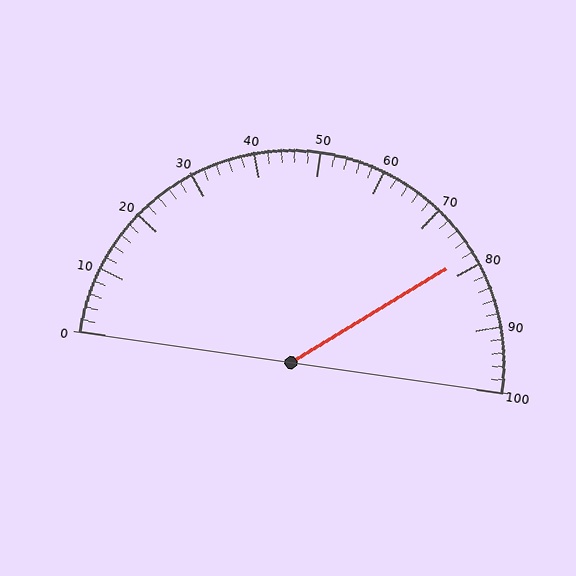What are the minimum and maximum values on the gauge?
The gauge ranges from 0 to 100.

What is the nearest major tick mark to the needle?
The nearest major tick mark is 80.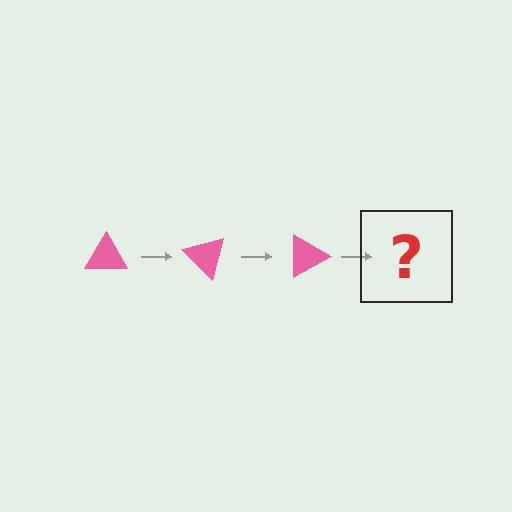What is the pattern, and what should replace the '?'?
The pattern is that the triangle rotates 45 degrees each step. The '?' should be a pink triangle rotated 135 degrees.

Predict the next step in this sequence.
The next step is a pink triangle rotated 135 degrees.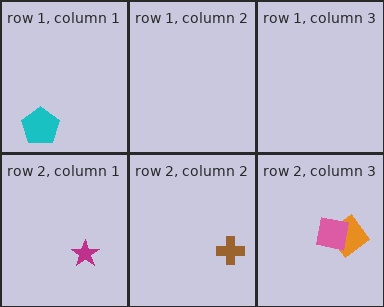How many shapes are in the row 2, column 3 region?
2.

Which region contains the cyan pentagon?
The row 1, column 1 region.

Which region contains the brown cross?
The row 2, column 2 region.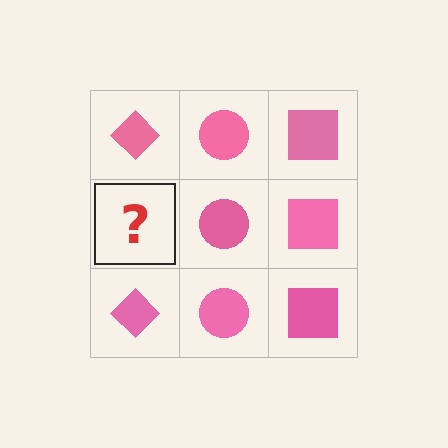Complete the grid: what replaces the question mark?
The question mark should be replaced with a pink diamond.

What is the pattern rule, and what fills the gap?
The rule is that each column has a consistent shape. The gap should be filled with a pink diamond.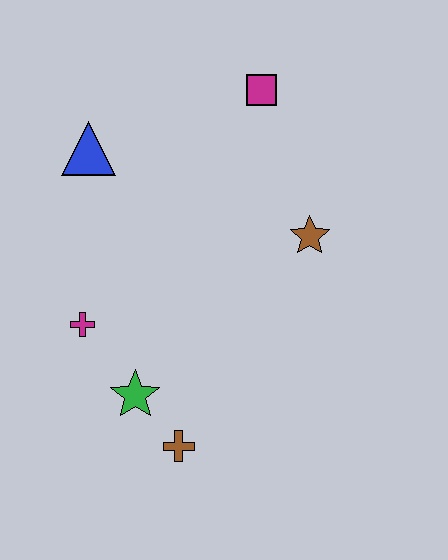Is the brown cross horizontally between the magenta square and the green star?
Yes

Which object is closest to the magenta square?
The brown star is closest to the magenta square.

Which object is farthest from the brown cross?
The magenta square is farthest from the brown cross.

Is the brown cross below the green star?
Yes